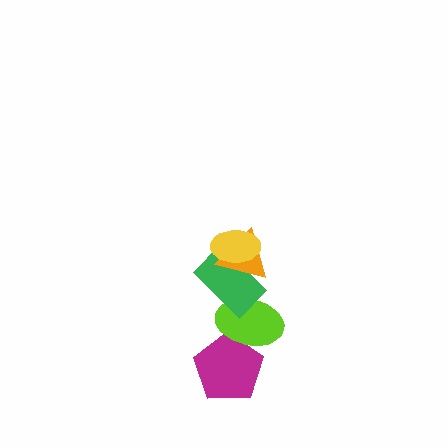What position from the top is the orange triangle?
The orange triangle is 2nd from the top.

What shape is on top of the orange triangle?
The yellow ellipse is on top of the orange triangle.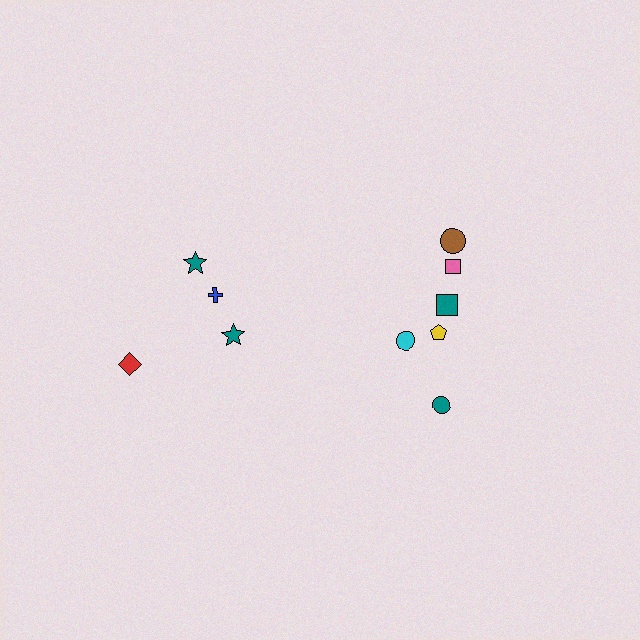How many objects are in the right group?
There are 6 objects.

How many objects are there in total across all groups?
There are 10 objects.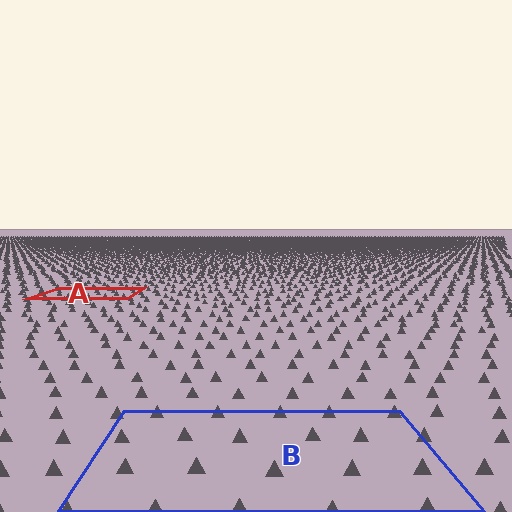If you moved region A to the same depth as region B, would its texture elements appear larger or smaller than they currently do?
They would appear larger. At a closer depth, the same texture elements are projected at a bigger on-screen size.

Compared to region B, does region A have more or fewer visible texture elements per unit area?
Region A has more texture elements per unit area — they are packed more densely because it is farther away.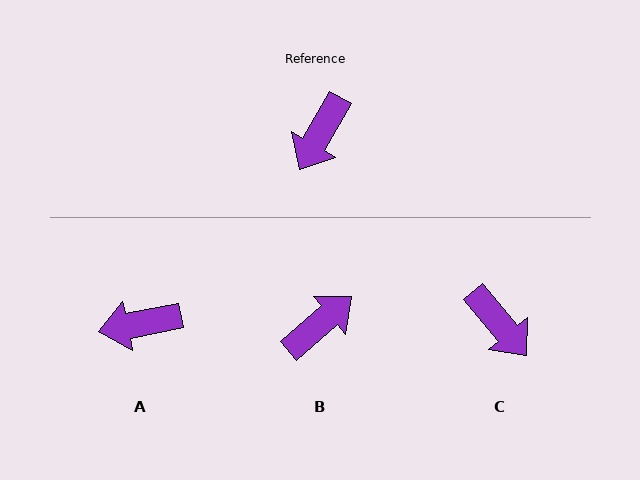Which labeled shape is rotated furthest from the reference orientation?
B, about 161 degrees away.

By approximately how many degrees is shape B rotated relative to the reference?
Approximately 161 degrees counter-clockwise.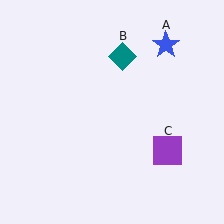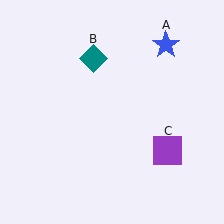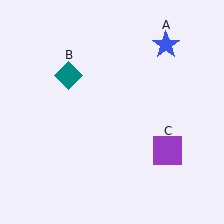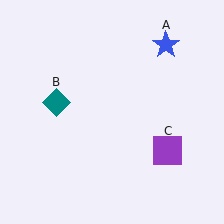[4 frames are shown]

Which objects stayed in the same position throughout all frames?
Blue star (object A) and purple square (object C) remained stationary.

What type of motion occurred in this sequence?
The teal diamond (object B) rotated counterclockwise around the center of the scene.